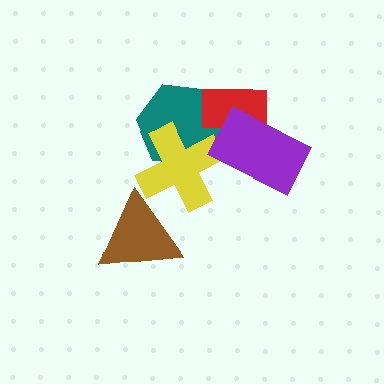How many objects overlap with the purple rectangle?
1 object overlaps with the purple rectangle.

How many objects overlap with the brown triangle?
1 object overlaps with the brown triangle.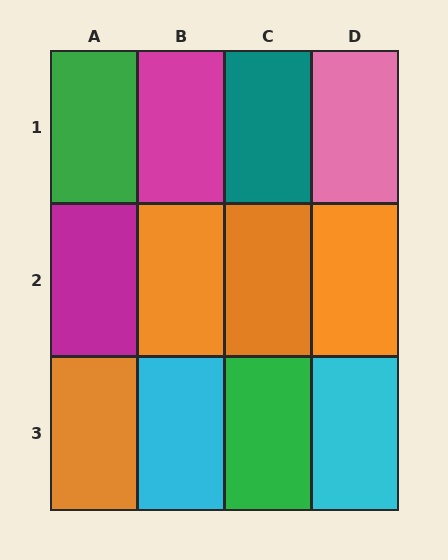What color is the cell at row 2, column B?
Orange.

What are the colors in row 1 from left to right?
Green, magenta, teal, pink.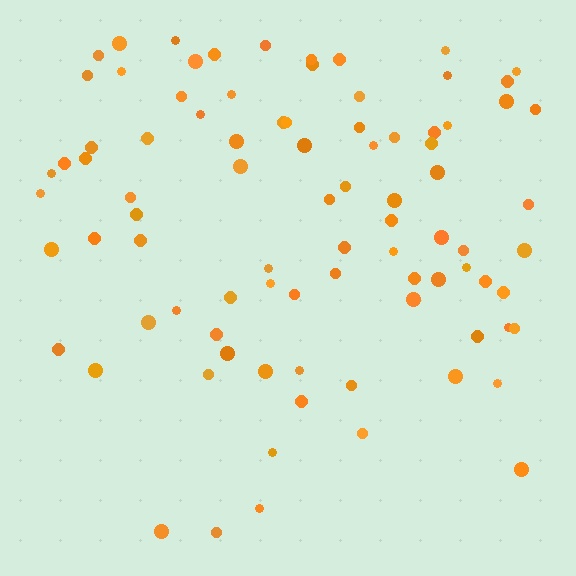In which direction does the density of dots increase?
From bottom to top, with the top side densest.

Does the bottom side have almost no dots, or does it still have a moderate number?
Still a moderate number, just noticeably fewer than the top.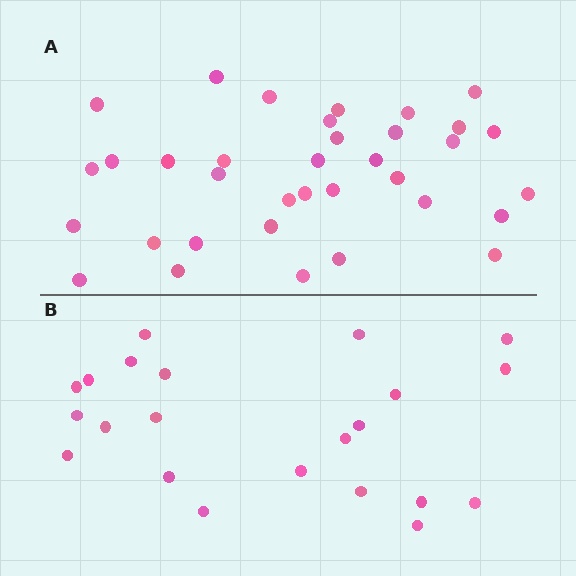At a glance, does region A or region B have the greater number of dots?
Region A (the top region) has more dots.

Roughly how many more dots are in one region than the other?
Region A has approximately 15 more dots than region B.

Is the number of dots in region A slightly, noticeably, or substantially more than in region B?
Region A has substantially more. The ratio is roughly 1.6 to 1.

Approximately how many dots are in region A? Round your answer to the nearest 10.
About 40 dots. (The exact count is 35, which rounds to 40.)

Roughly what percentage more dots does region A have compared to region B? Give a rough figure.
About 60% more.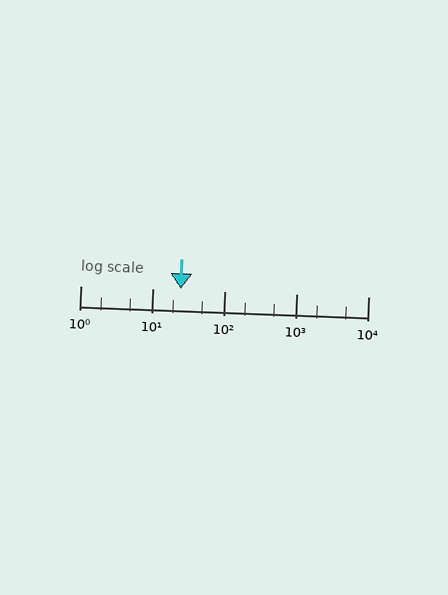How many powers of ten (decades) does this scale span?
The scale spans 4 decades, from 1 to 10000.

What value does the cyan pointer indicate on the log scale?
The pointer indicates approximately 25.